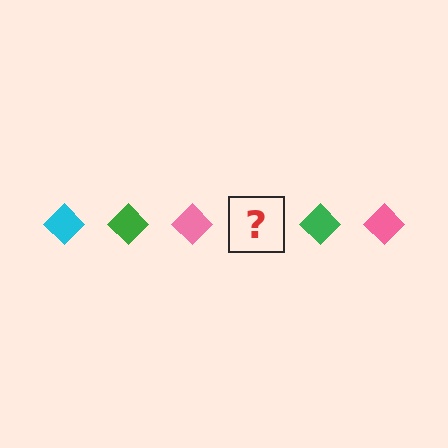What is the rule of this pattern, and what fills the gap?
The rule is that the pattern cycles through cyan, green, pink diamonds. The gap should be filled with a cyan diamond.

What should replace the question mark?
The question mark should be replaced with a cyan diamond.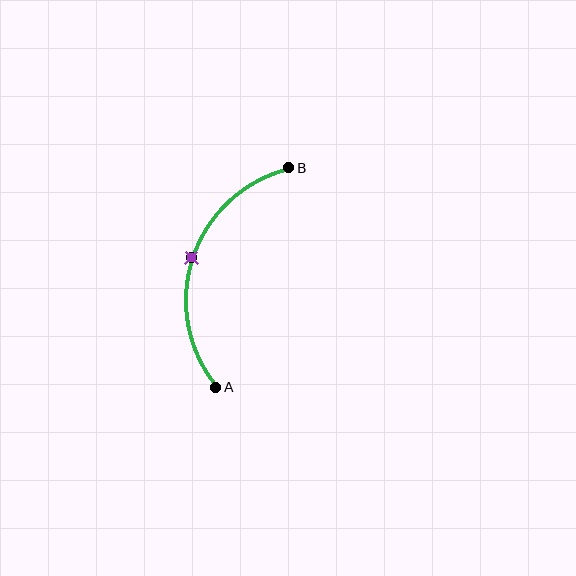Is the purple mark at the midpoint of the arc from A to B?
Yes. The purple mark lies on the arc at equal arc-length from both A and B — it is the arc midpoint.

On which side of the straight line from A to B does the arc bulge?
The arc bulges to the left of the straight line connecting A and B.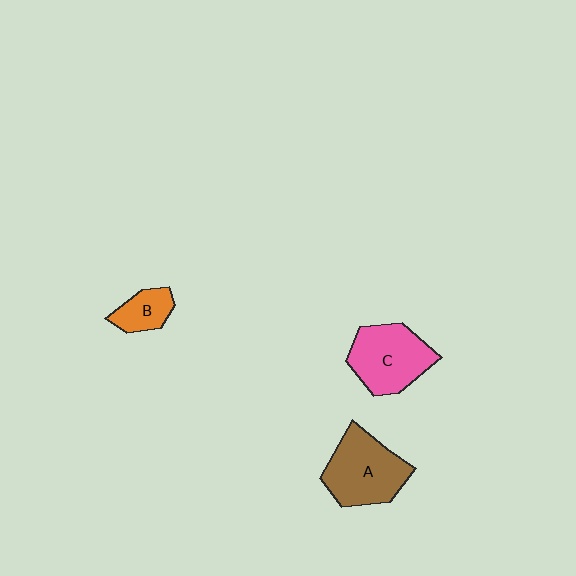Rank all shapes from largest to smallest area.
From largest to smallest: A (brown), C (pink), B (orange).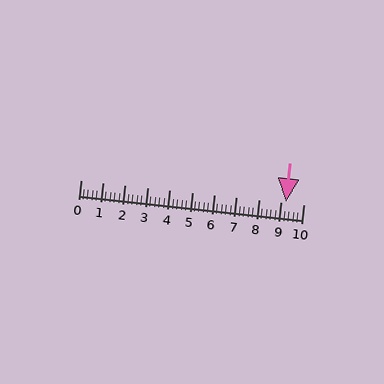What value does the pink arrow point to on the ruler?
The pink arrow points to approximately 9.2.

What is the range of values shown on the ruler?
The ruler shows values from 0 to 10.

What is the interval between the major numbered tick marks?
The major tick marks are spaced 1 units apart.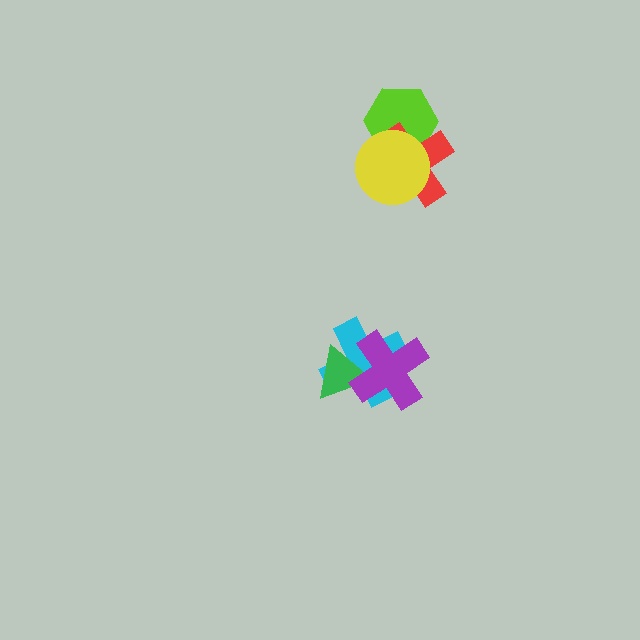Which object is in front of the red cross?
The yellow circle is in front of the red cross.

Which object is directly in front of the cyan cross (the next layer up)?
The green triangle is directly in front of the cyan cross.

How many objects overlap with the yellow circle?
2 objects overlap with the yellow circle.